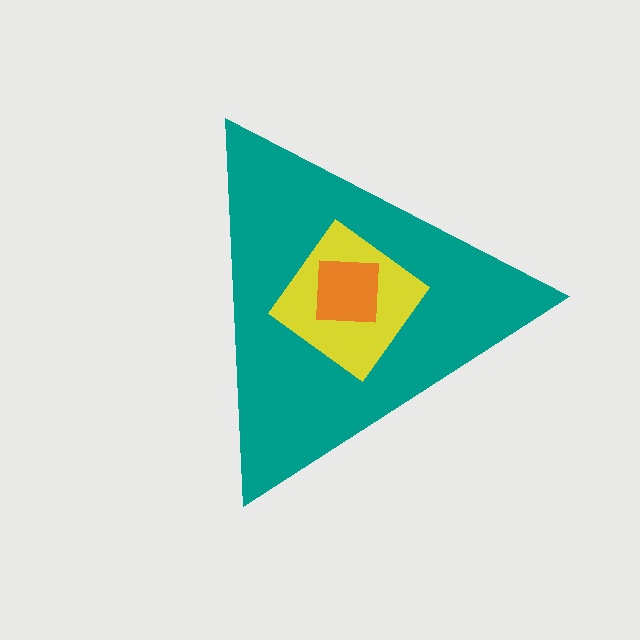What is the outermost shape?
The teal triangle.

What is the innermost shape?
The orange square.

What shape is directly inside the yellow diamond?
The orange square.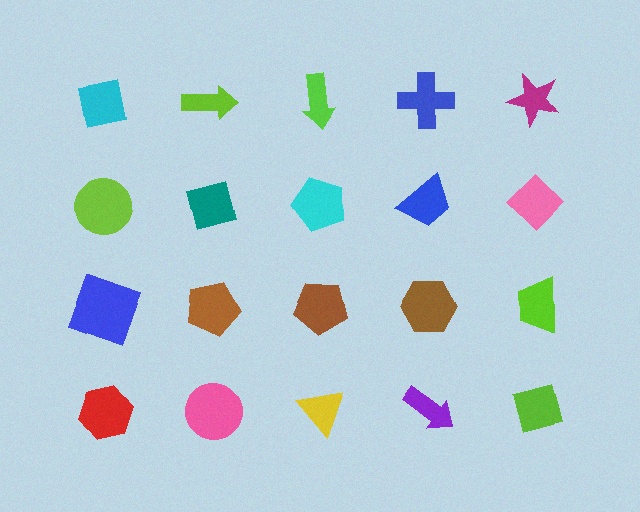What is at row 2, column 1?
A lime circle.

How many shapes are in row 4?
5 shapes.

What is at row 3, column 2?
A brown pentagon.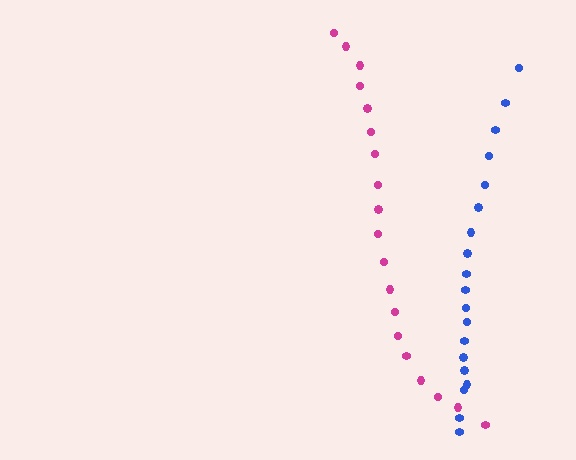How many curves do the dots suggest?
There are 2 distinct paths.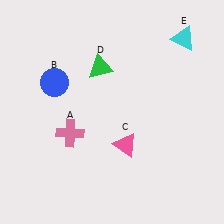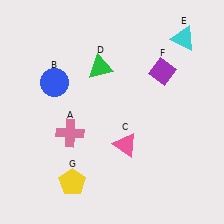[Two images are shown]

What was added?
A purple diamond (F), a yellow pentagon (G) were added in Image 2.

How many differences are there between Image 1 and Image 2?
There are 2 differences between the two images.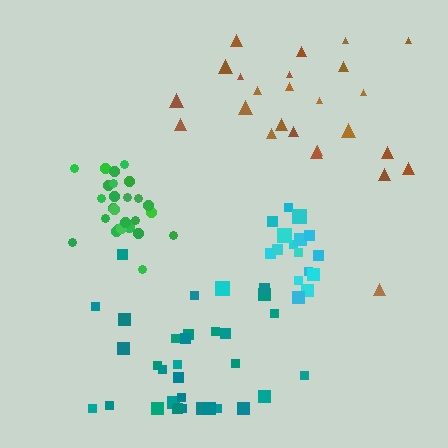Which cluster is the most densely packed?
Green.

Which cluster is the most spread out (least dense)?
Brown.